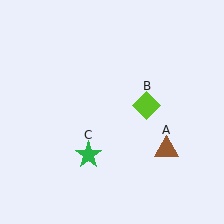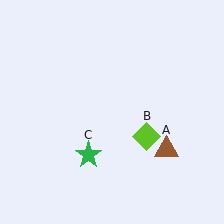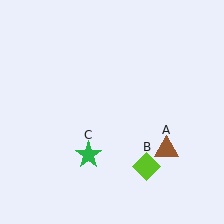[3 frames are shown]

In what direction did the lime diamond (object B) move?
The lime diamond (object B) moved down.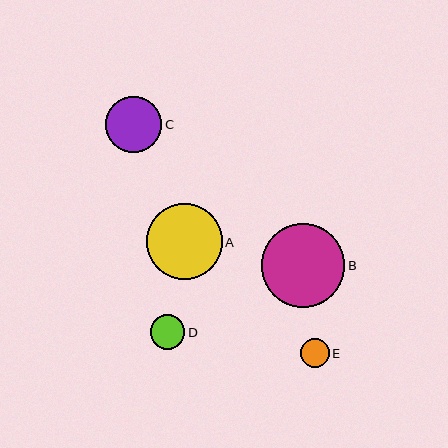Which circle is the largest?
Circle B is the largest with a size of approximately 84 pixels.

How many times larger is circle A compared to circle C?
Circle A is approximately 1.4 times the size of circle C.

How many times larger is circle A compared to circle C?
Circle A is approximately 1.4 times the size of circle C.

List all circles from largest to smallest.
From largest to smallest: B, A, C, D, E.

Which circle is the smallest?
Circle E is the smallest with a size of approximately 28 pixels.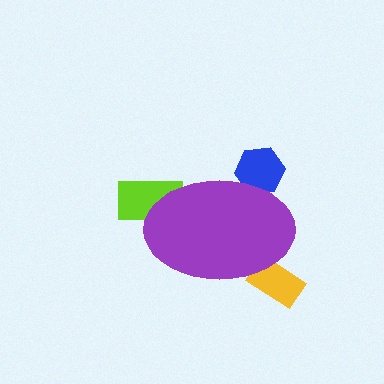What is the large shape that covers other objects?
A purple ellipse.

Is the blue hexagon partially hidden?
Yes, the blue hexagon is partially hidden behind the purple ellipse.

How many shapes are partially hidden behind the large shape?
3 shapes are partially hidden.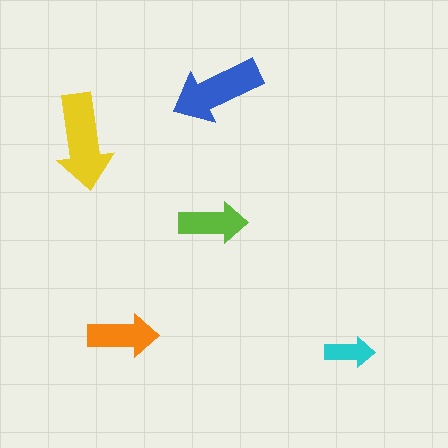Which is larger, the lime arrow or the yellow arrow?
The yellow one.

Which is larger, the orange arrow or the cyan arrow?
The orange one.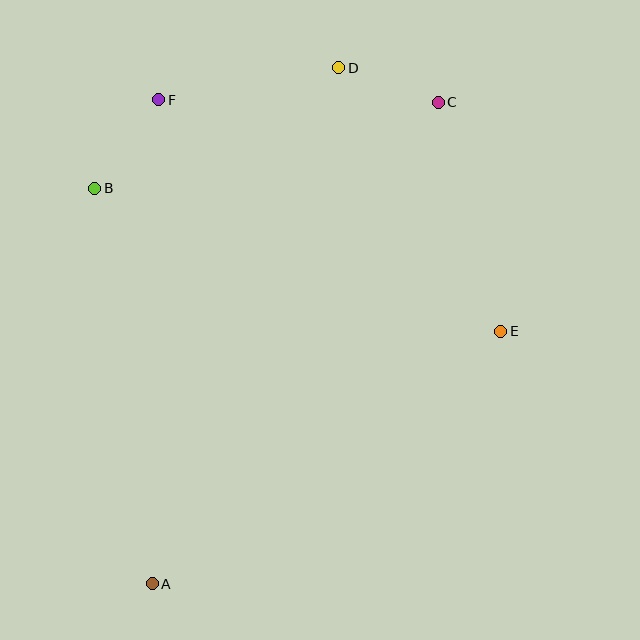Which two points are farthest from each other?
Points A and C are farthest from each other.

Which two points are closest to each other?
Points C and D are closest to each other.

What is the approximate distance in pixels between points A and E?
The distance between A and E is approximately 430 pixels.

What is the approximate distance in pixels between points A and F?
The distance between A and F is approximately 484 pixels.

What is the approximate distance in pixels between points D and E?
The distance between D and E is approximately 309 pixels.